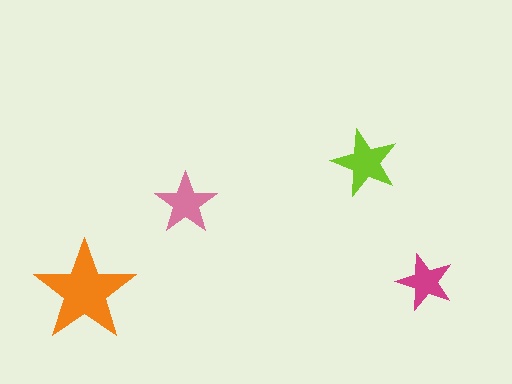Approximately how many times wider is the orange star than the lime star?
About 1.5 times wider.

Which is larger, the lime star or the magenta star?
The lime one.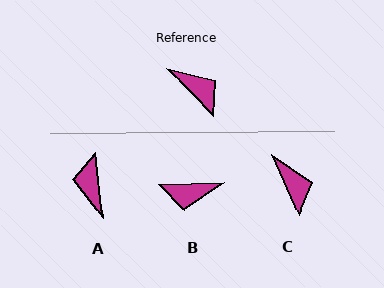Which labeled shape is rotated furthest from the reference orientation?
A, about 142 degrees away.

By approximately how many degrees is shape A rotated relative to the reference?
Approximately 142 degrees counter-clockwise.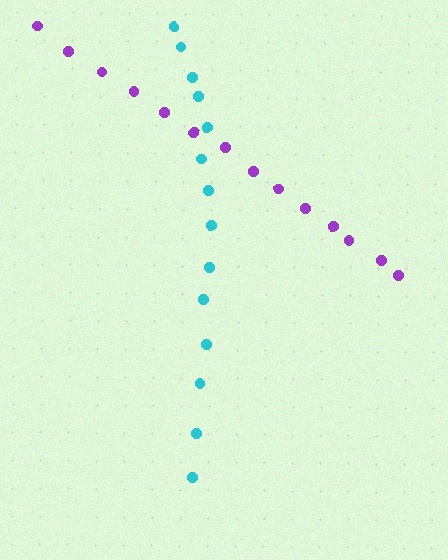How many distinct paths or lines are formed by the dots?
There are 2 distinct paths.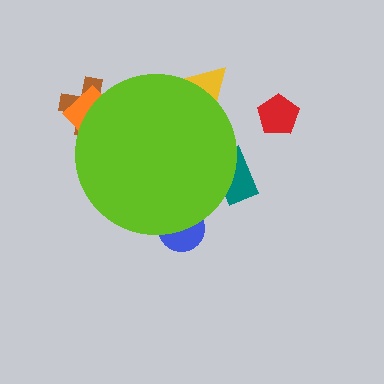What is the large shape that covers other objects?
A lime circle.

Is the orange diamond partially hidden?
Yes, the orange diamond is partially hidden behind the lime circle.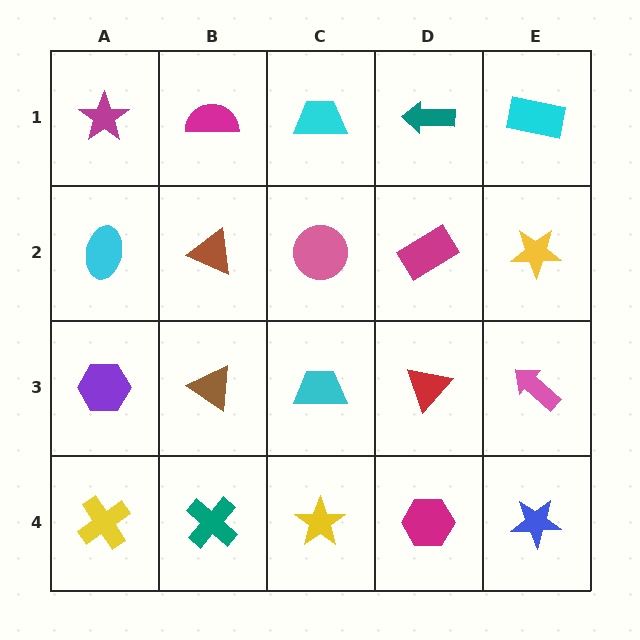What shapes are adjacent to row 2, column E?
A cyan rectangle (row 1, column E), a pink arrow (row 3, column E), a magenta rectangle (row 2, column D).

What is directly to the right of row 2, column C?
A magenta rectangle.